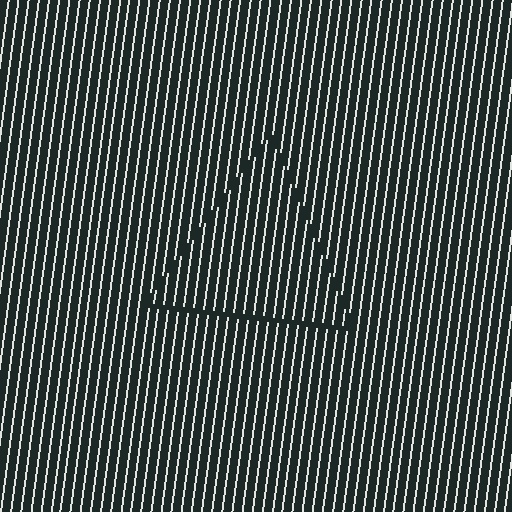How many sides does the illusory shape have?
3 sides — the line-ends trace a triangle.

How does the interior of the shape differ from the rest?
The interior of the shape contains the same grating, shifted by half a period — the contour is defined by the phase discontinuity where line-ends from the inner and outer gratings abut.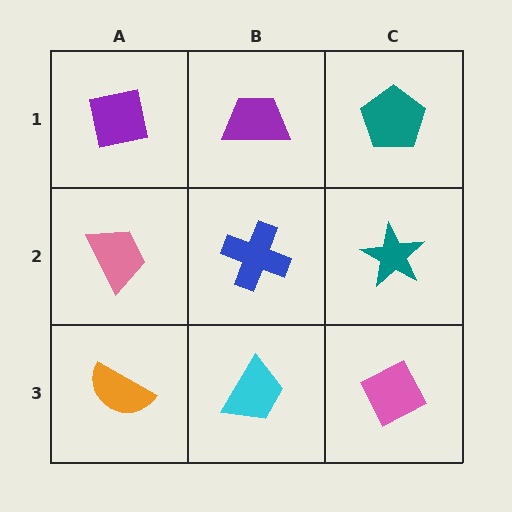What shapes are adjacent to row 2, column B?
A purple trapezoid (row 1, column B), a cyan trapezoid (row 3, column B), a pink trapezoid (row 2, column A), a teal star (row 2, column C).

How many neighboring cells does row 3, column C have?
2.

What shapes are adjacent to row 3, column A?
A pink trapezoid (row 2, column A), a cyan trapezoid (row 3, column B).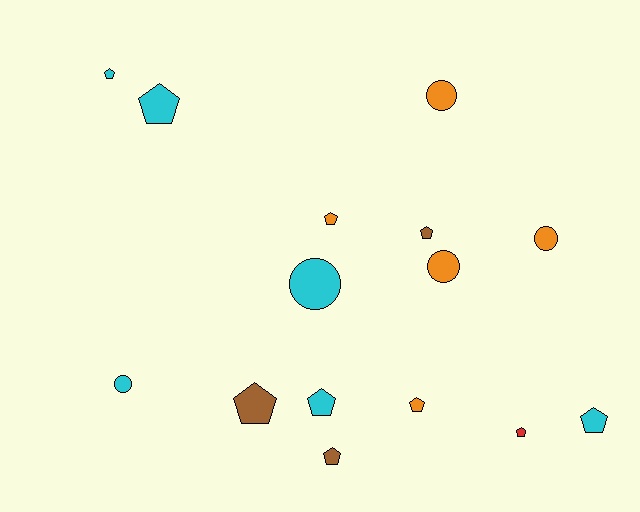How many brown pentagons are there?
There are 3 brown pentagons.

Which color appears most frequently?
Cyan, with 6 objects.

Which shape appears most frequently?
Pentagon, with 10 objects.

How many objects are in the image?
There are 15 objects.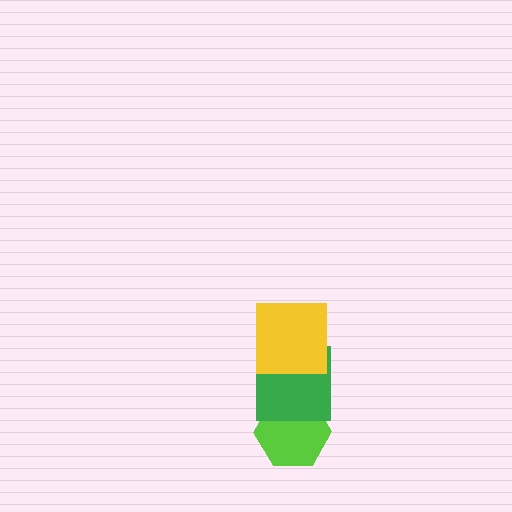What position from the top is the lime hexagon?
The lime hexagon is 3rd from the top.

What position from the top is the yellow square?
The yellow square is 1st from the top.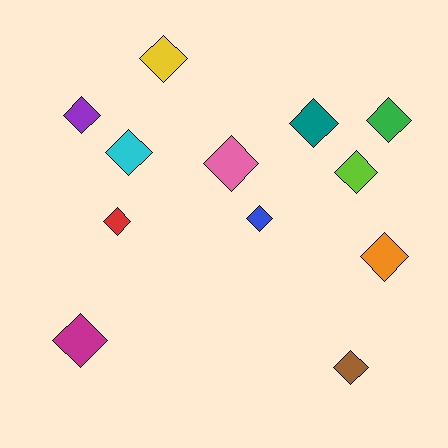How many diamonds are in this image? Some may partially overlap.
There are 12 diamonds.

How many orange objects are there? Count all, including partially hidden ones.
There is 1 orange object.